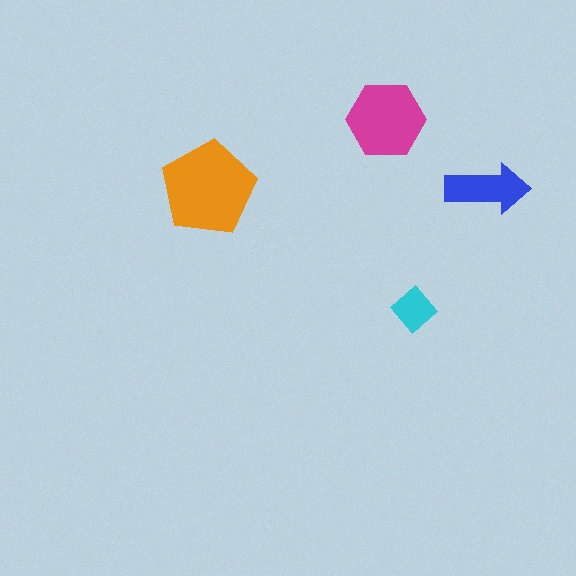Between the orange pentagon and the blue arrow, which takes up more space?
The orange pentagon.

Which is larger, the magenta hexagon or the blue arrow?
The magenta hexagon.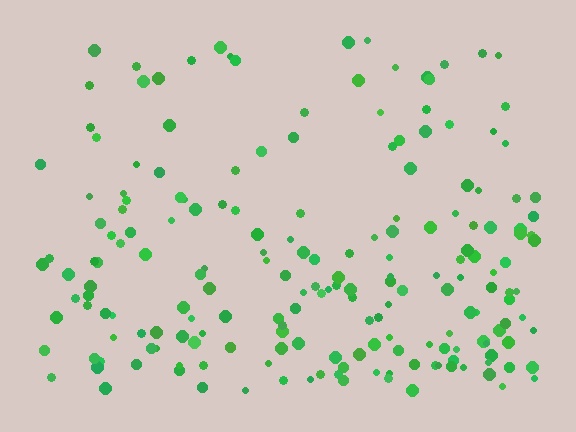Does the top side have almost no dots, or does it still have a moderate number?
Still a moderate number, just noticeably fewer than the bottom.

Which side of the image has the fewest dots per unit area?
The top.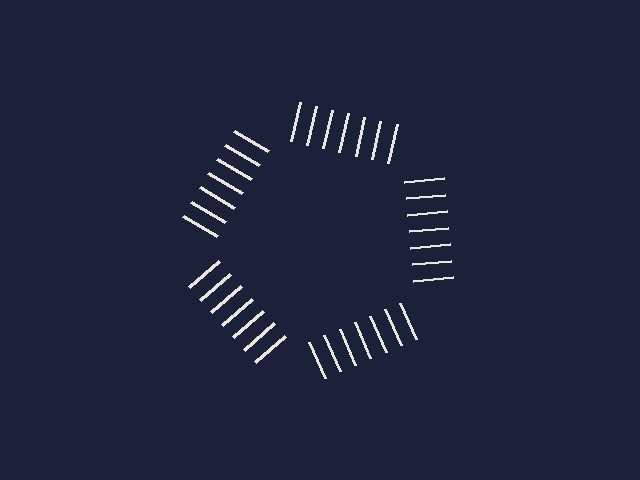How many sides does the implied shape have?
5 sides — the line-ends trace a pentagon.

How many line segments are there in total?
35 — 7 along each of the 5 edges.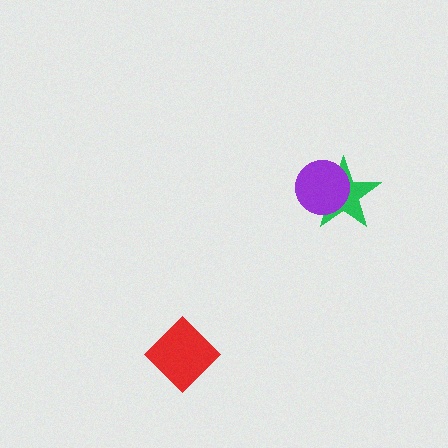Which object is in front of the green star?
The purple circle is in front of the green star.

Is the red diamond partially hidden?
No, no other shape covers it.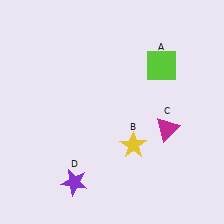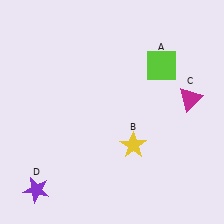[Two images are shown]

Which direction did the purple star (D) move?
The purple star (D) moved left.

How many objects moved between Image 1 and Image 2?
2 objects moved between the two images.